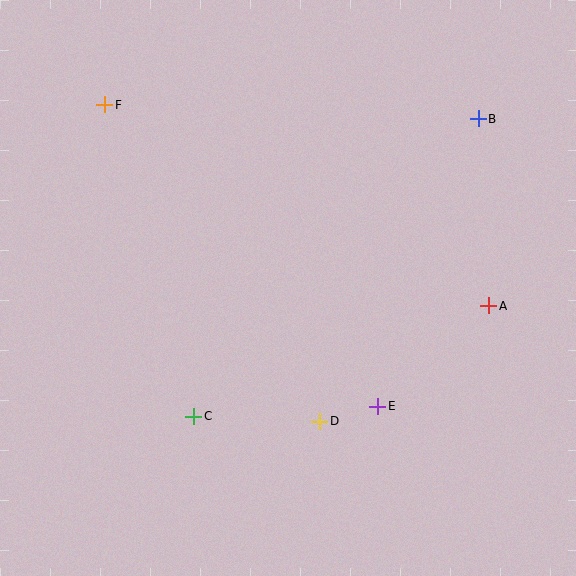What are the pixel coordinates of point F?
Point F is at (105, 105).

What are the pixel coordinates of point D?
Point D is at (320, 421).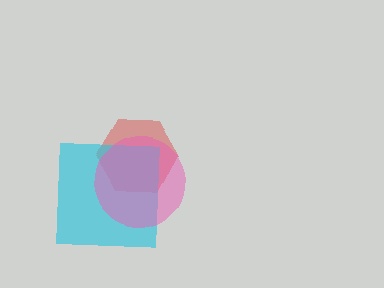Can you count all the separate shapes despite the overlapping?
Yes, there are 3 separate shapes.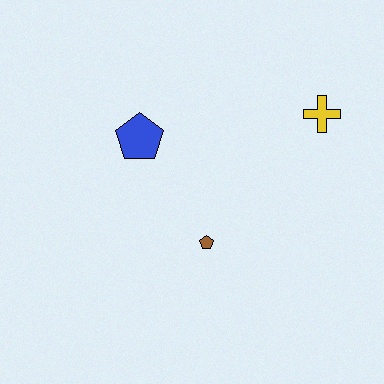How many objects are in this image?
There are 3 objects.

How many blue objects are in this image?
There is 1 blue object.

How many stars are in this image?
There are no stars.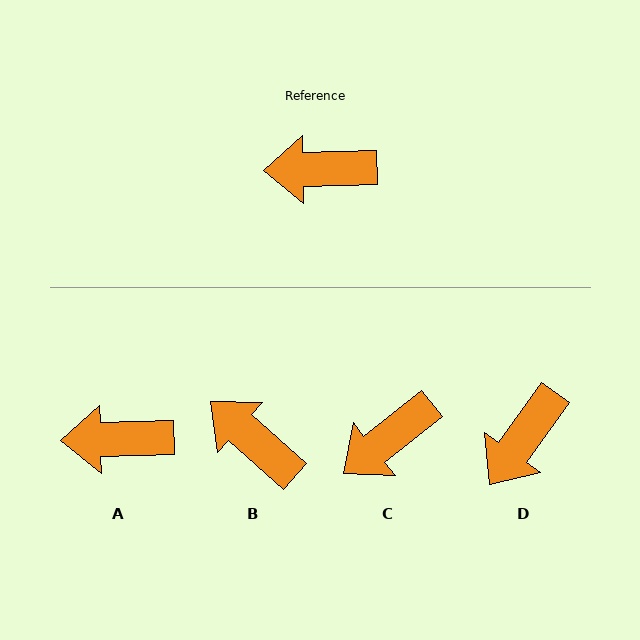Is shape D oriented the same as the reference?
No, it is off by about 53 degrees.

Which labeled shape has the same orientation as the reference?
A.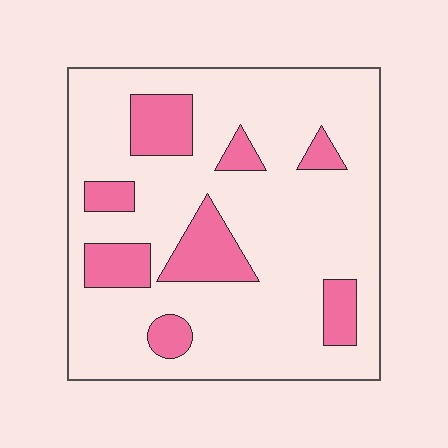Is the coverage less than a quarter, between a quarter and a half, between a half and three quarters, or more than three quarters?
Less than a quarter.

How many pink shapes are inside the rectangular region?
8.